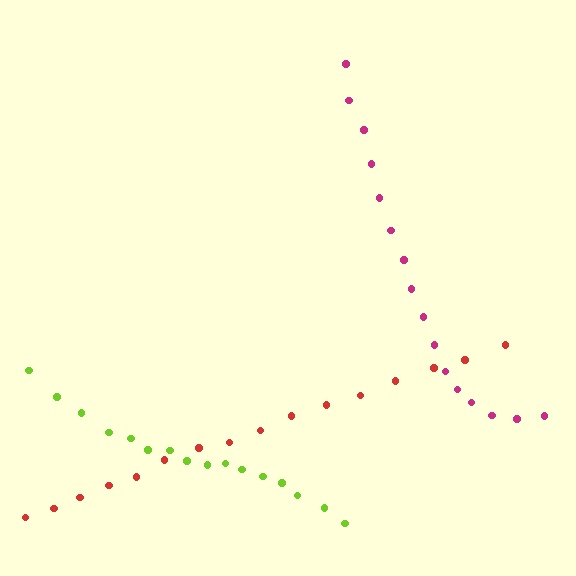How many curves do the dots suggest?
There are 3 distinct paths.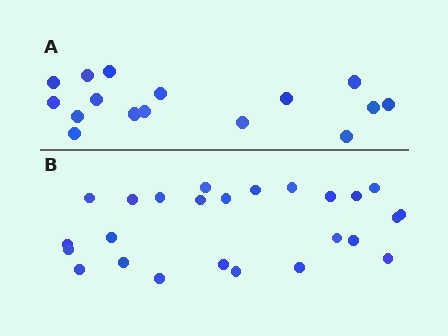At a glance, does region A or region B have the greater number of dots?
Region B (the bottom region) has more dots.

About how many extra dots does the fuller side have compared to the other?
Region B has roughly 8 or so more dots than region A.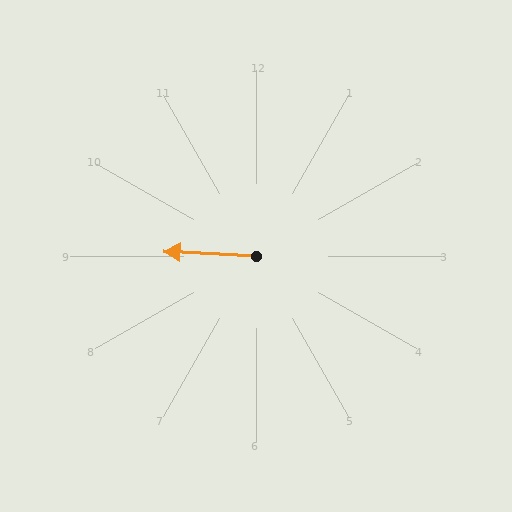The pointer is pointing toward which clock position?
Roughly 9 o'clock.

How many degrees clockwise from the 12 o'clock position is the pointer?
Approximately 273 degrees.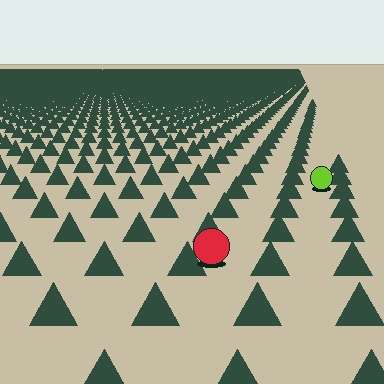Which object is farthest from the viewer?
The lime circle is farthest from the viewer. It appears smaller and the ground texture around it is denser.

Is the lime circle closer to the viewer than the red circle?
No. The red circle is closer — you can tell from the texture gradient: the ground texture is coarser near it.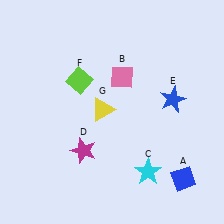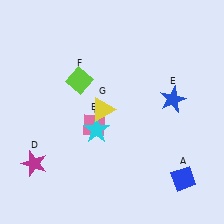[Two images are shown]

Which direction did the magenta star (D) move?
The magenta star (D) moved left.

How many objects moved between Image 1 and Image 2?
3 objects moved between the two images.